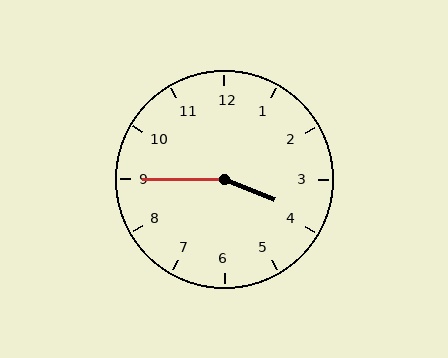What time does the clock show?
3:45.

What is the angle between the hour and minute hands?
Approximately 158 degrees.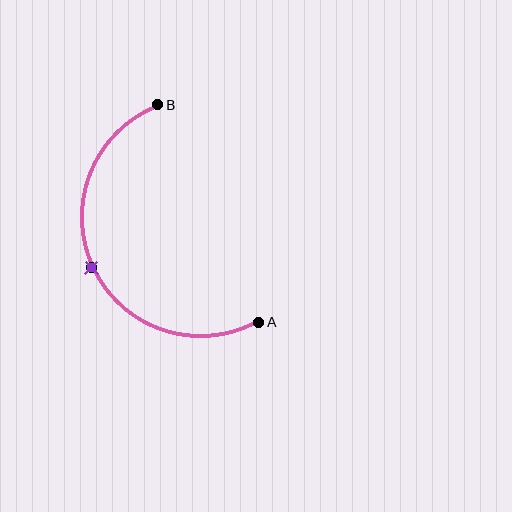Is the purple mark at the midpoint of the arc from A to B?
Yes. The purple mark lies on the arc at equal arc-length from both A and B — it is the arc midpoint.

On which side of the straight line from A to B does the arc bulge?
The arc bulges to the left of the straight line connecting A and B.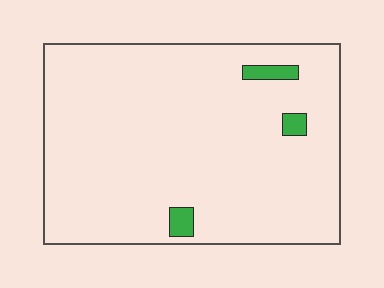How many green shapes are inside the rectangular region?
3.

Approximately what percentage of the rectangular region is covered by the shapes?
Approximately 5%.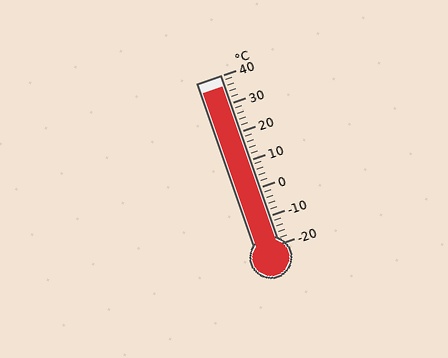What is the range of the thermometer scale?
The thermometer scale ranges from -20°C to 40°C.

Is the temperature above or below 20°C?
The temperature is above 20°C.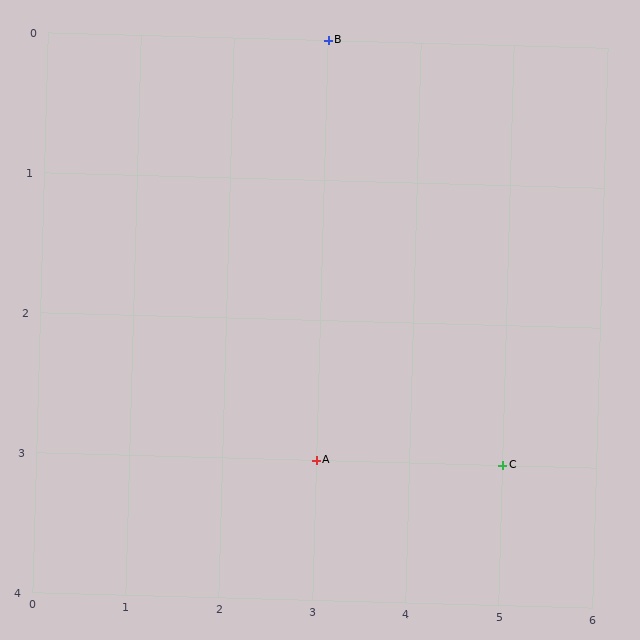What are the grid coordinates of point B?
Point B is at grid coordinates (3, 0).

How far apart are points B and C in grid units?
Points B and C are 2 columns and 3 rows apart (about 3.6 grid units diagonally).